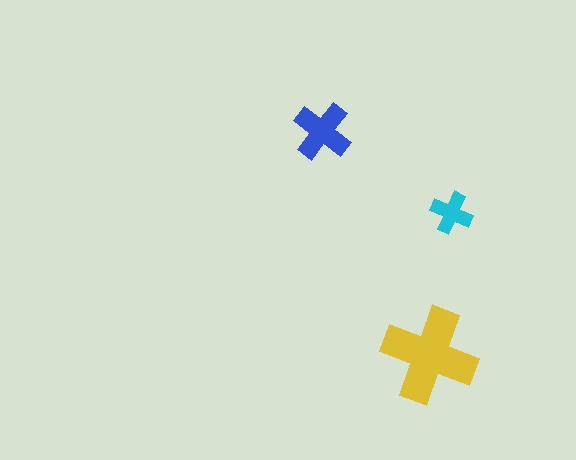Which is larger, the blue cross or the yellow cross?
The yellow one.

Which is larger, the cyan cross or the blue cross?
The blue one.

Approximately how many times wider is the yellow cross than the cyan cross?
About 2.5 times wider.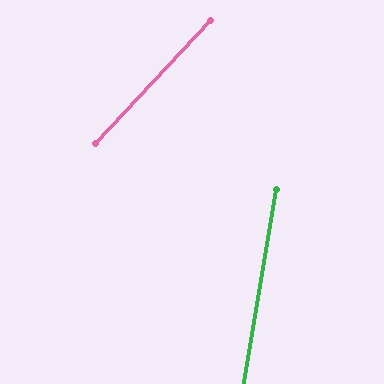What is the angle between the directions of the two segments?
Approximately 33 degrees.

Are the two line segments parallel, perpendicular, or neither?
Neither parallel nor perpendicular — they differ by about 33°.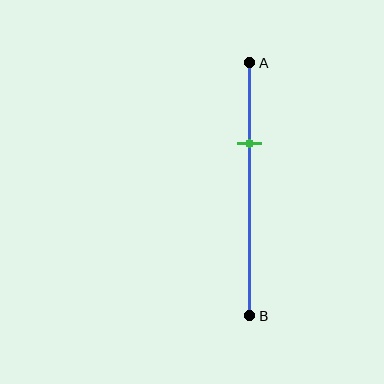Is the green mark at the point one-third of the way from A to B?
Yes, the mark is approximately at the one-third point.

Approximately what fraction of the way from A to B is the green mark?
The green mark is approximately 30% of the way from A to B.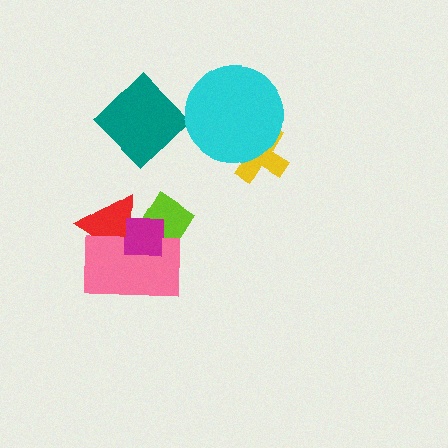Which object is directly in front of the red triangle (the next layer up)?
The lime diamond is directly in front of the red triangle.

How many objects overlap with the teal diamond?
0 objects overlap with the teal diamond.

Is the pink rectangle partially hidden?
Yes, it is partially covered by another shape.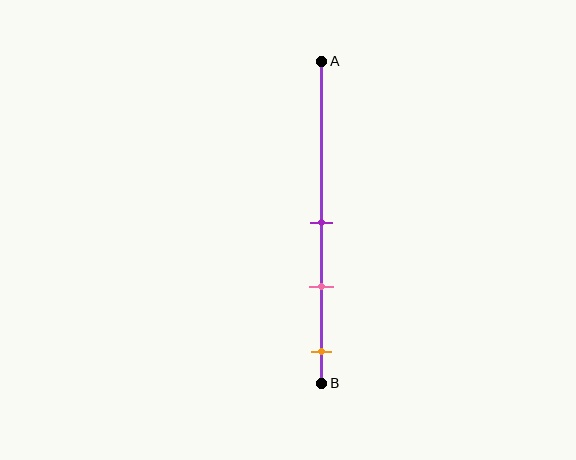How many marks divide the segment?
There are 3 marks dividing the segment.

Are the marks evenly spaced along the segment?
Yes, the marks are approximately evenly spaced.